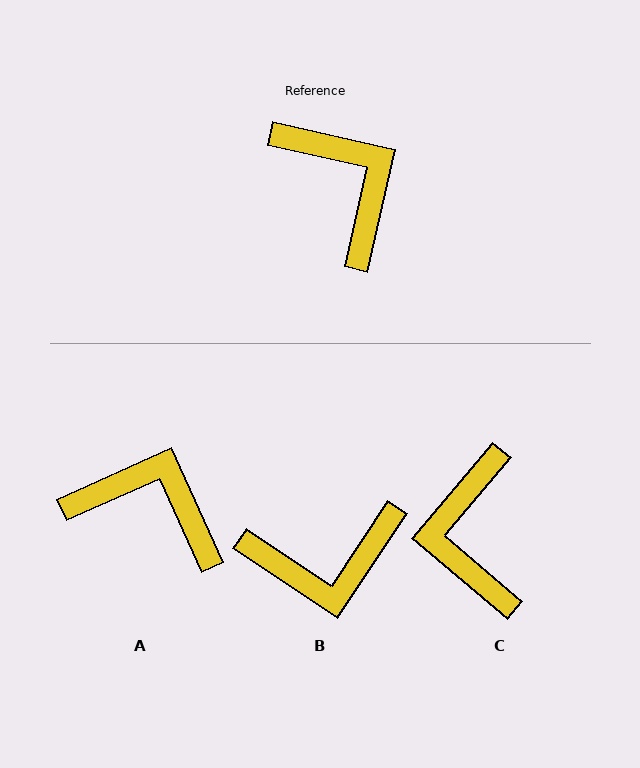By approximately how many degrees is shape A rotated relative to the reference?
Approximately 37 degrees counter-clockwise.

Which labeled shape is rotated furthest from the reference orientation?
C, about 152 degrees away.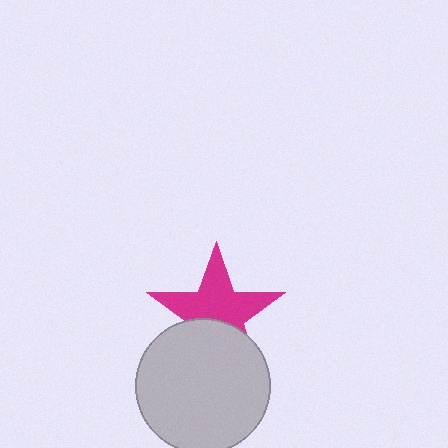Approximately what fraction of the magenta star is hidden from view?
Roughly 38% of the magenta star is hidden behind the light gray circle.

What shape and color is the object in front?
The object in front is a light gray circle.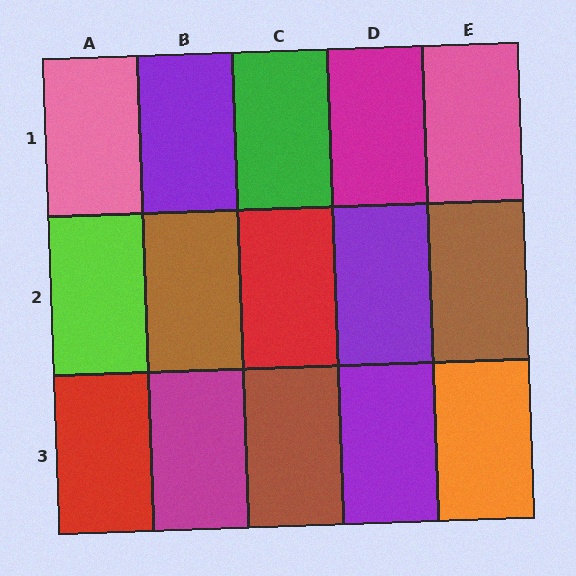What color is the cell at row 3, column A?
Red.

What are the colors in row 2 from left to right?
Lime, brown, red, purple, brown.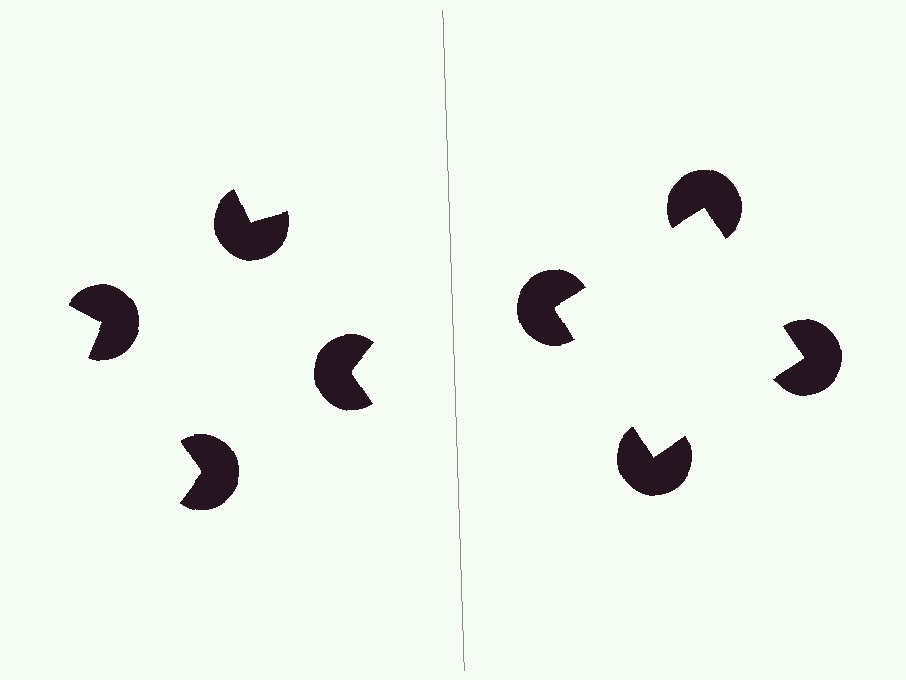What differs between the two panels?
The pac-man discs are positioned identically on both sides; only the wedge orientations differ. On the right they align to a square; on the left they are misaligned.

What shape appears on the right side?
An illusory square.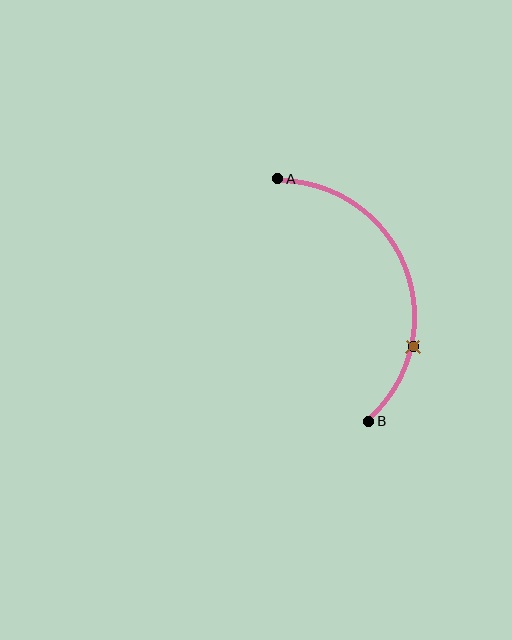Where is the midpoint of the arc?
The arc midpoint is the point on the curve farthest from the straight line joining A and B. It sits to the right of that line.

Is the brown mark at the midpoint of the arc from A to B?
No. The brown mark lies on the arc but is closer to endpoint B. The arc midpoint would be at the point on the curve equidistant along the arc from both A and B.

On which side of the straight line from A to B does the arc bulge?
The arc bulges to the right of the straight line connecting A and B.